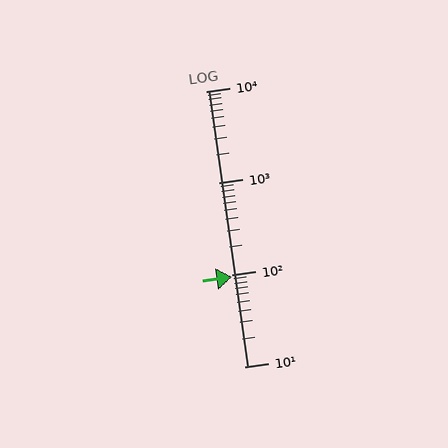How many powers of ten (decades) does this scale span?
The scale spans 3 decades, from 10 to 10000.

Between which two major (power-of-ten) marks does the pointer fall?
The pointer is between 10 and 100.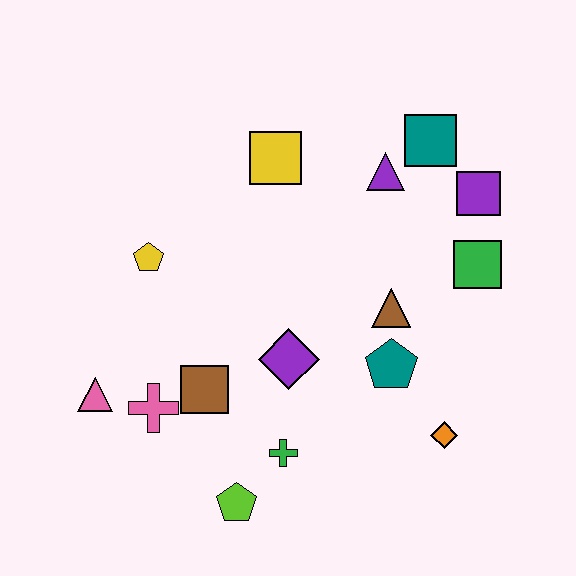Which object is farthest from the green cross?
The teal square is farthest from the green cross.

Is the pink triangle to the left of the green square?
Yes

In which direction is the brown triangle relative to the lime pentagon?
The brown triangle is above the lime pentagon.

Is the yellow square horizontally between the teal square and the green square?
No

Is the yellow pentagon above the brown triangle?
Yes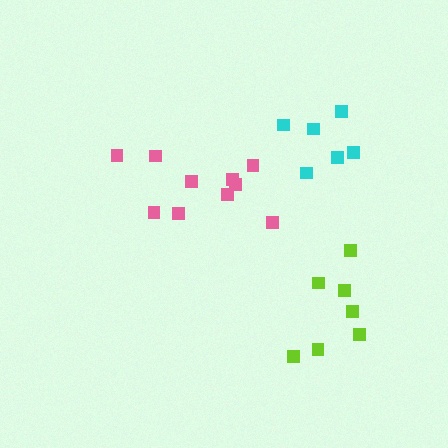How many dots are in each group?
Group 1: 10 dots, Group 2: 7 dots, Group 3: 6 dots (23 total).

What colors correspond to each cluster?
The clusters are colored: pink, lime, cyan.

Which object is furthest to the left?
The pink cluster is leftmost.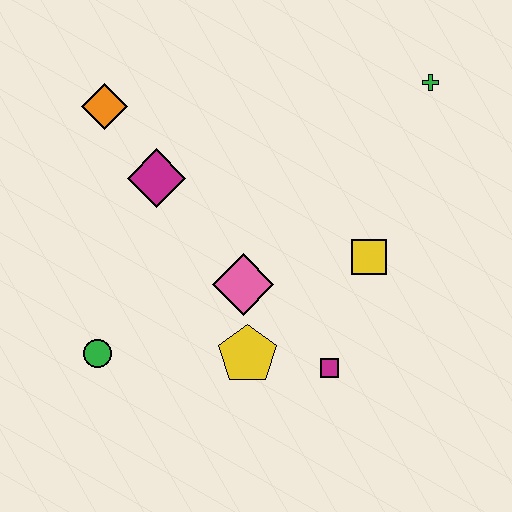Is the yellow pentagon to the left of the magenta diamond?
No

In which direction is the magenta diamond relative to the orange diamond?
The magenta diamond is below the orange diamond.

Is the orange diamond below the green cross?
Yes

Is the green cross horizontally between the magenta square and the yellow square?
No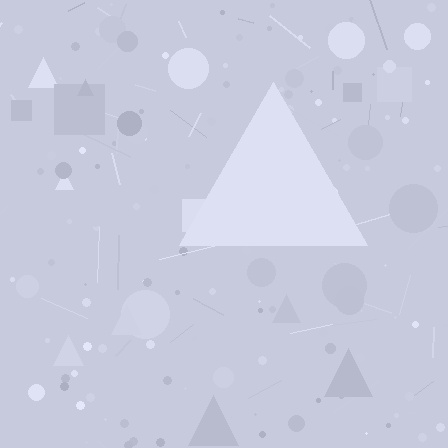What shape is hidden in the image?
A triangle is hidden in the image.